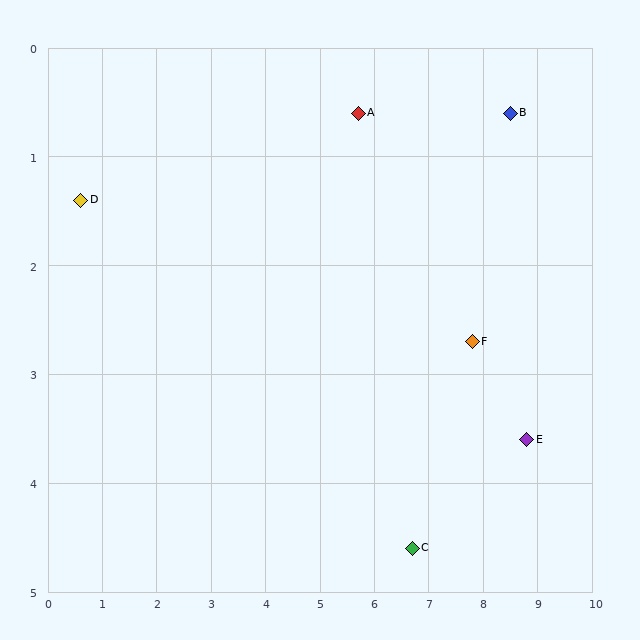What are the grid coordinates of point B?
Point B is at approximately (8.5, 0.6).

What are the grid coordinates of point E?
Point E is at approximately (8.8, 3.6).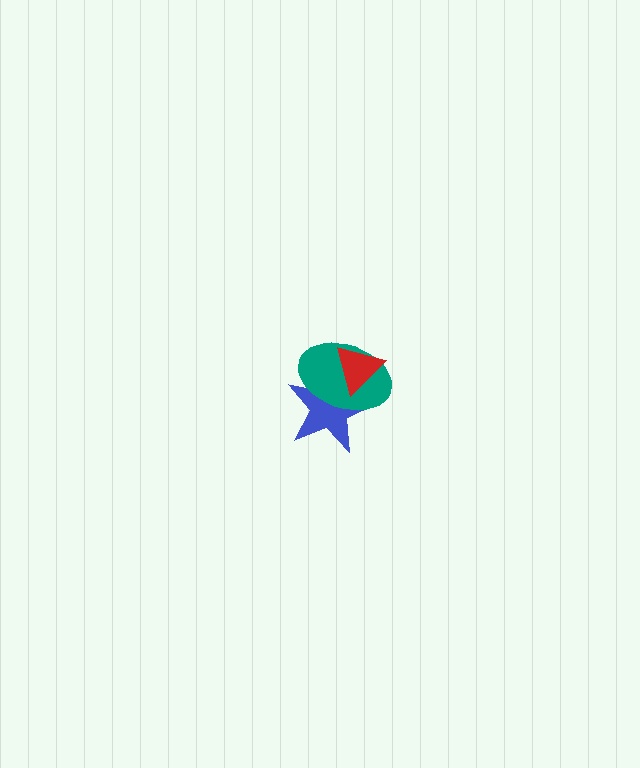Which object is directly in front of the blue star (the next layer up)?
The teal ellipse is directly in front of the blue star.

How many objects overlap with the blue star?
2 objects overlap with the blue star.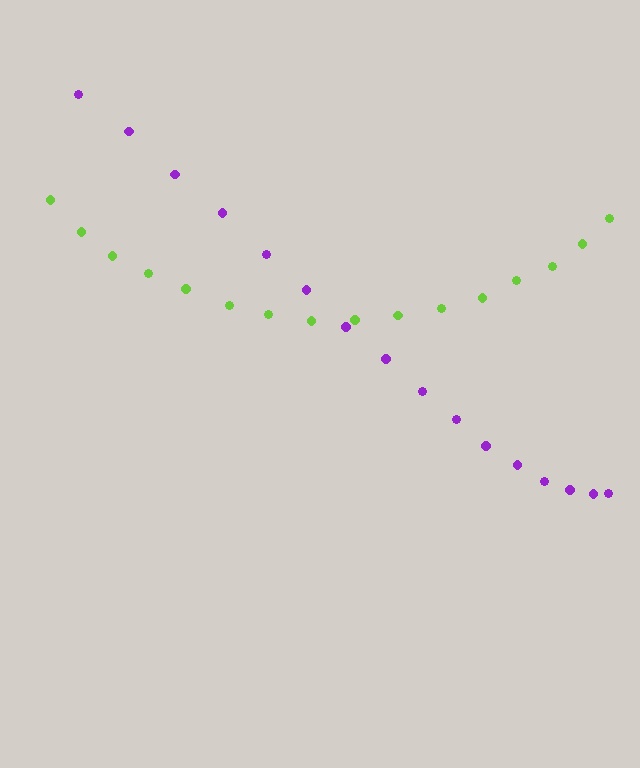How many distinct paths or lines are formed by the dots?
There are 2 distinct paths.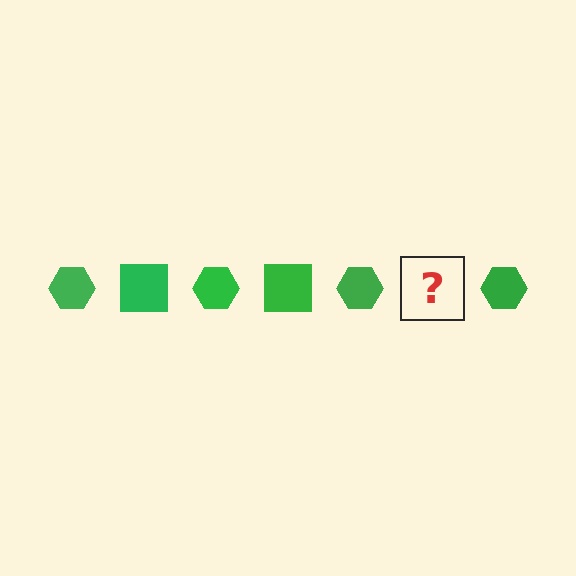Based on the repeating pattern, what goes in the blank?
The blank should be a green square.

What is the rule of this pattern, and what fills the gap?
The rule is that the pattern cycles through hexagon, square shapes in green. The gap should be filled with a green square.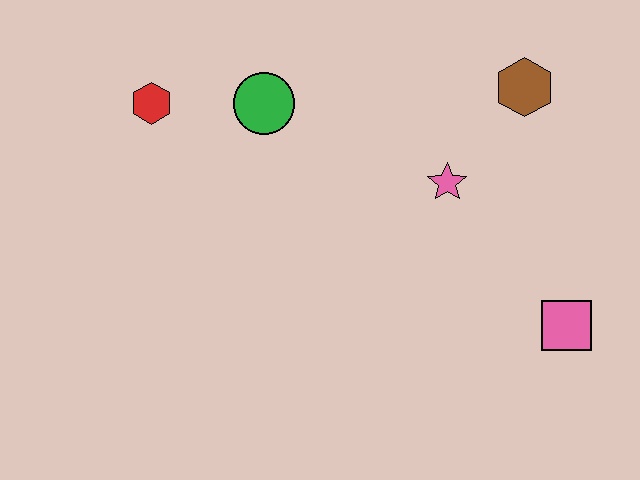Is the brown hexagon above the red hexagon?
Yes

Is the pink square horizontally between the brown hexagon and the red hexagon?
No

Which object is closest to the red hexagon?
The green circle is closest to the red hexagon.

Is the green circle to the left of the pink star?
Yes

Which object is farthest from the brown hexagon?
The red hexagon is farthest from the brown hexagon.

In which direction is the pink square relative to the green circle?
The pink square is to the right of the green circle.